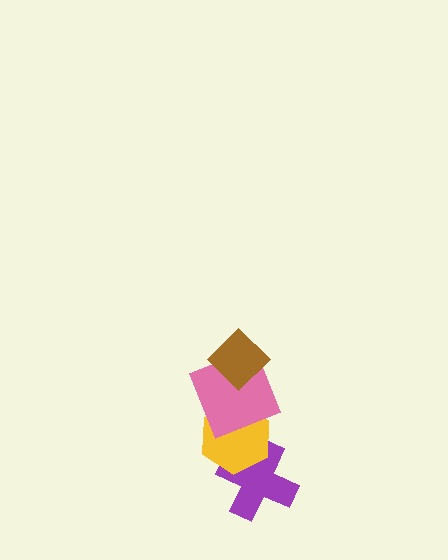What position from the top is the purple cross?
The purple cross is 4th from the top.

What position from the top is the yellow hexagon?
The yellow hexagon is 3rd from the top.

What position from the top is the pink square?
The pink square is 2nd from the top.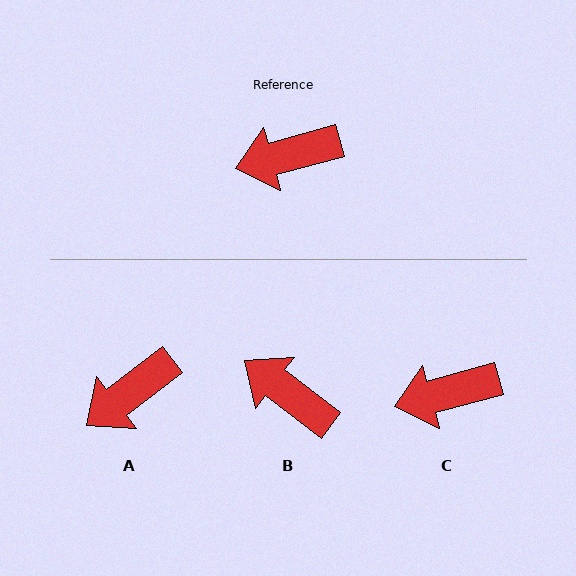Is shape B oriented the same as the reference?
No, it is off by about 52 degrees.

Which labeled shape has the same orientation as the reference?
C.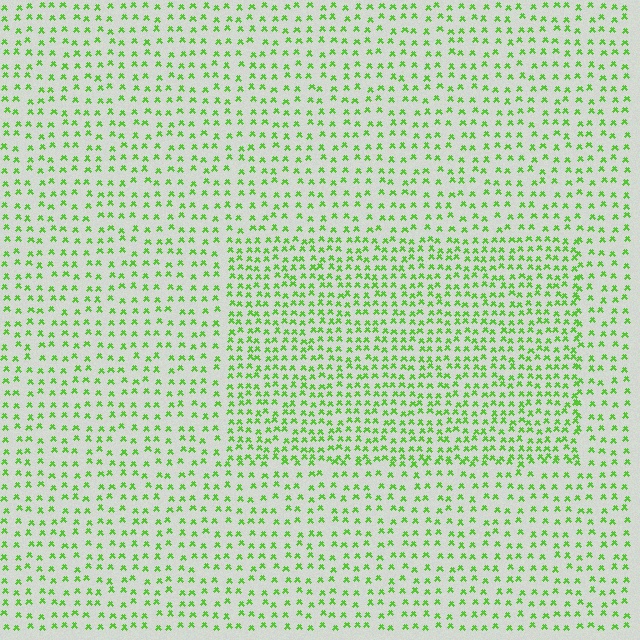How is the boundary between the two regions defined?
The boundary is defined by a change in element density (approximately 1.7x ratio). All elements are the same color, size, and shape.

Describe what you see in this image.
The image contains small lime elements arranged at two different densities. A rectangle-shaped region is visible where the elements are more densely packed than the surrounding area.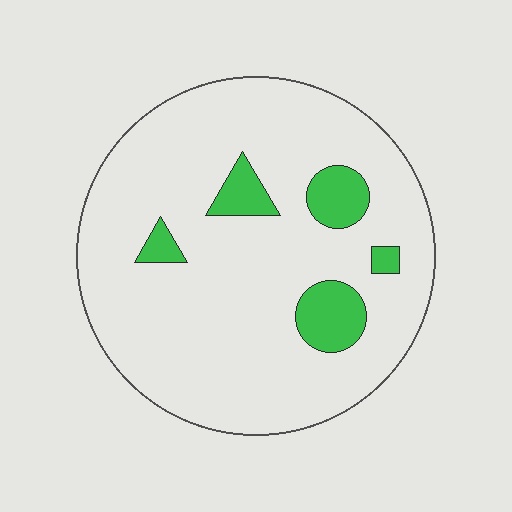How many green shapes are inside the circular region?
5.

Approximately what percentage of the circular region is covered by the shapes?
Approximately 10%.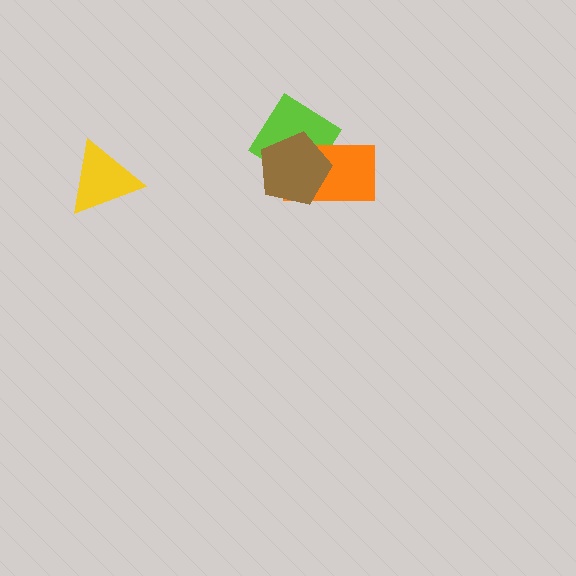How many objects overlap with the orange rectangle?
2 objects overlap with the orange rectangle.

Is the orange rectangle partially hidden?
Yes, it is partially covered by another shape.